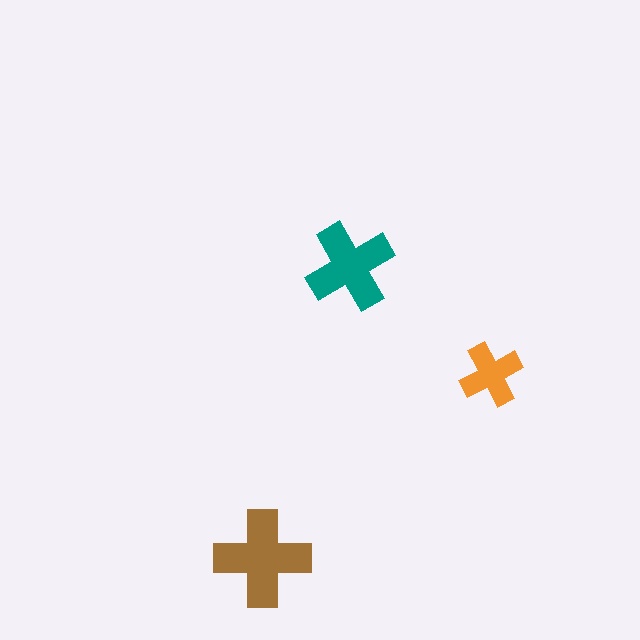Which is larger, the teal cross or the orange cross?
The teal one.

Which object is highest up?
The teal cross is topmost.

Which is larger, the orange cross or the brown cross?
The brown one.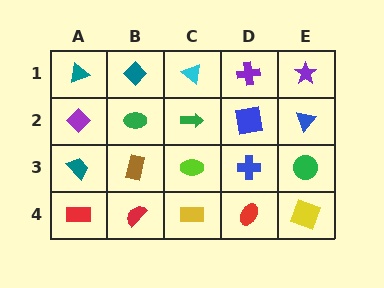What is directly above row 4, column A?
A teal trapezoid.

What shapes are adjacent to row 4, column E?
A green circle (row 3, column E), a red ellipse (row 4, column D).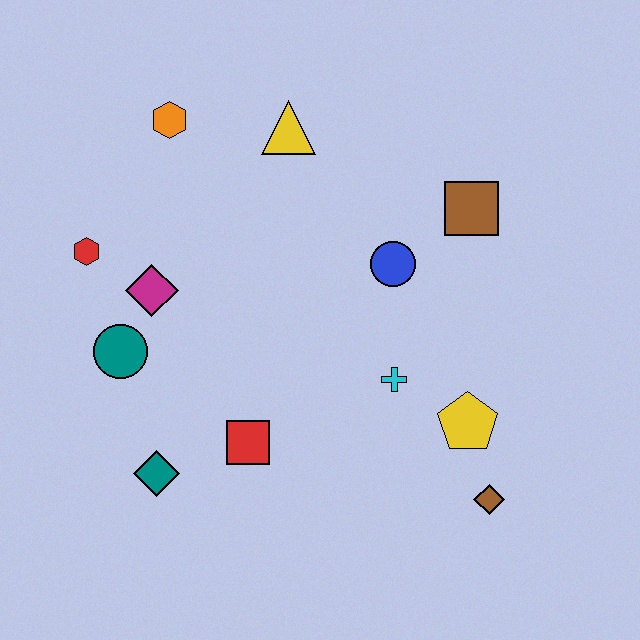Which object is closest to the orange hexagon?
The yellow triangle is closest to the orange hexagon.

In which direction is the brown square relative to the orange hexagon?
The brown square is to the right of the orange hexagon.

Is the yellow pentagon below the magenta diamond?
Yes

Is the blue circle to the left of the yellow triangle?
No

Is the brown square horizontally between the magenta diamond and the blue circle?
No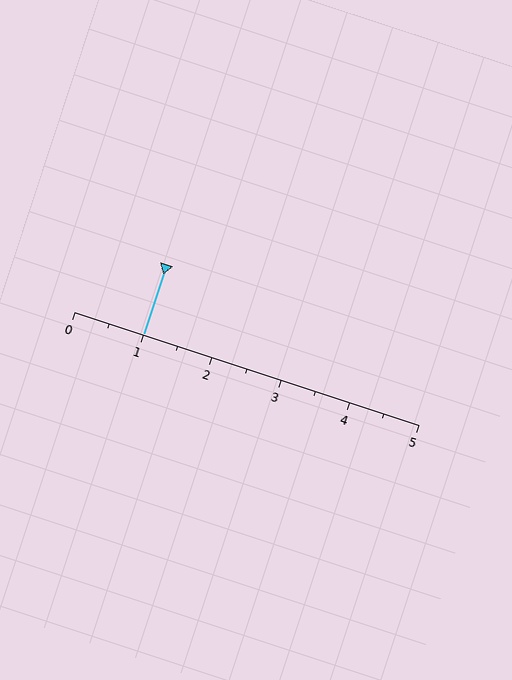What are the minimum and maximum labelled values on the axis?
The axis runs from 0 to 5.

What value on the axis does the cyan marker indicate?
The marker indicates approximately 1.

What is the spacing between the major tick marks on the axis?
The major ticks are spaced 1 apart.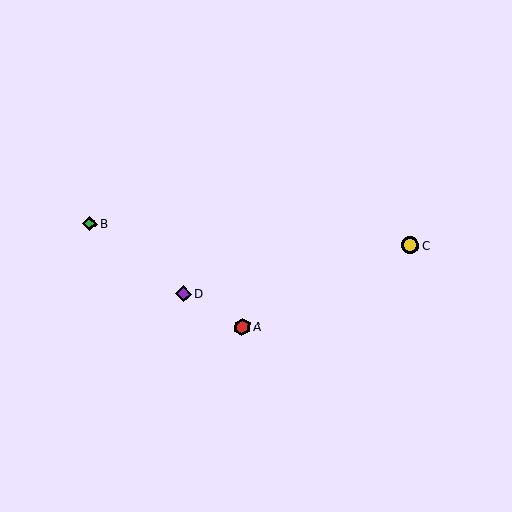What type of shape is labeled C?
Shape C is a yellow circle.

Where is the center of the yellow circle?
The center of the yellow circle is at (410, 245).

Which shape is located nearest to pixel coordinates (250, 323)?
The red hexagon (labeled A) at (242, 327) is nearest to that location.